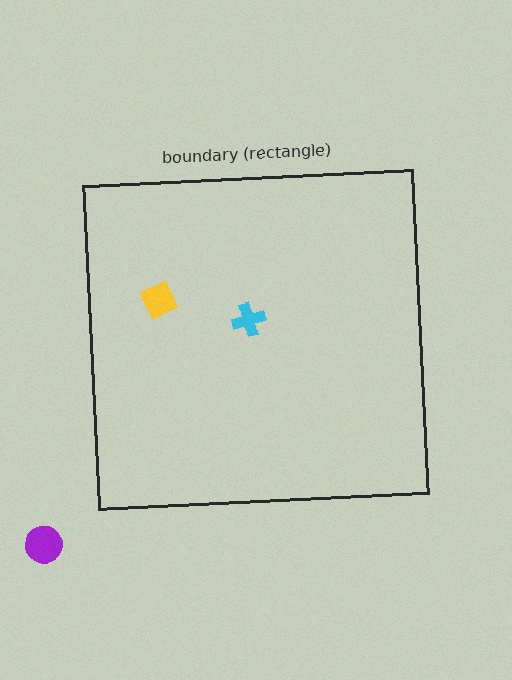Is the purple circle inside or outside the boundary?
Outside.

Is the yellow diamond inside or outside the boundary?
Inside.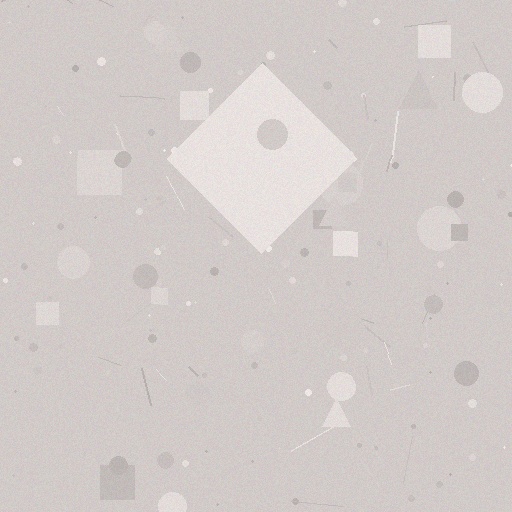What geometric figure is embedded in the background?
A diamond is embedded in the background.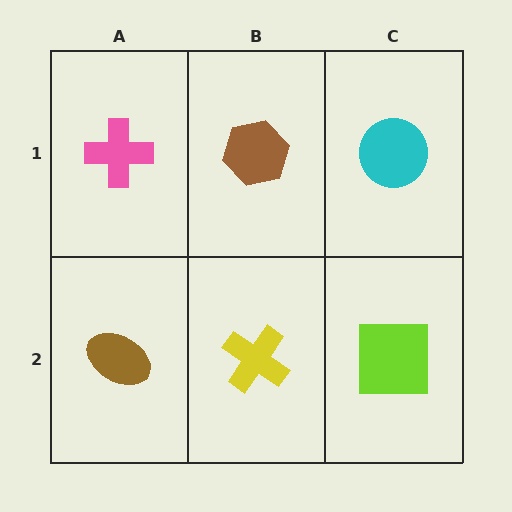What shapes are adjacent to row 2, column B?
A brown hexagon (row 1, column B), a brown ellipse (row 2, column A), a lime square (row 2, column C).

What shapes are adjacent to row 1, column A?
A brown ellipse (row 2, column A), a brown hexagon (row 1, column B).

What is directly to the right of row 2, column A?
A yellow cross.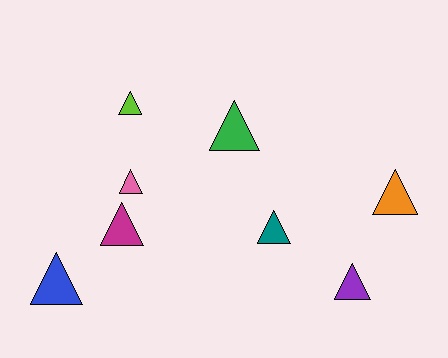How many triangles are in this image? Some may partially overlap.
There are 8 triangles.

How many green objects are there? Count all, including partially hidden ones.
There is 1 green object.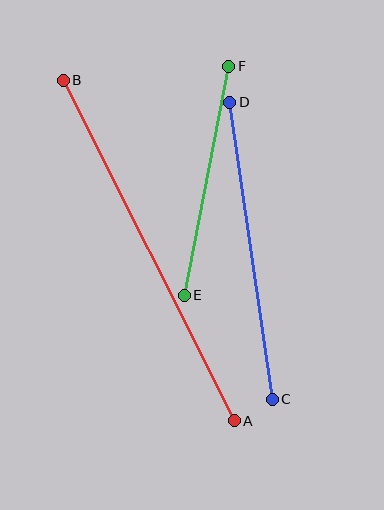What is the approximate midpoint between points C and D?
The midpoint is at approximately (251, 251) pixels.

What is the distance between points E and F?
The distance is approximately 233 pixels.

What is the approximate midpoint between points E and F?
The midpoint is at approximately (206, 181) pixels.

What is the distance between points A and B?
The distance is approximately 381 pixels.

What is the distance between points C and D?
The distance is approximately 300 pixels.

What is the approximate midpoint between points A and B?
The midpoint is at approximately (149, 250) pixels.